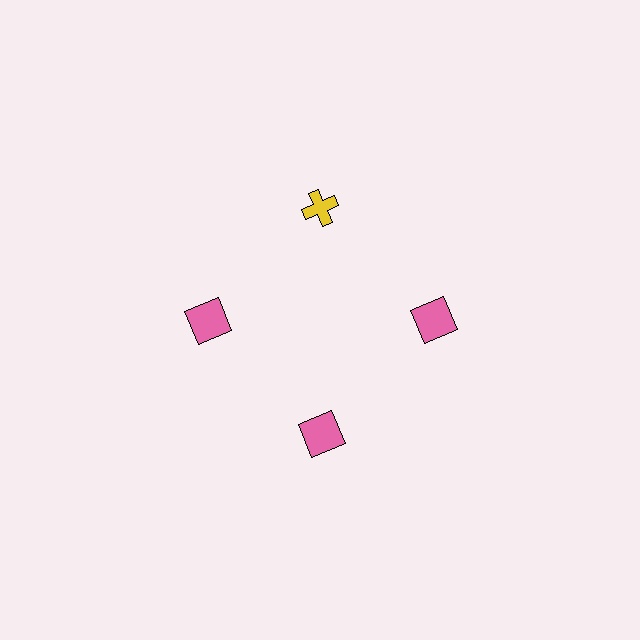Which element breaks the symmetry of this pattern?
The yellow cross at roughly the 12 o'clock position breaks the symmetry. All other shapes are pink squares.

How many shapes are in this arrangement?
There are 4 shapes arranged in a ring pattern.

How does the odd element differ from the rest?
It differs in both color (yellow instead of pink) and shape (cross instead of square).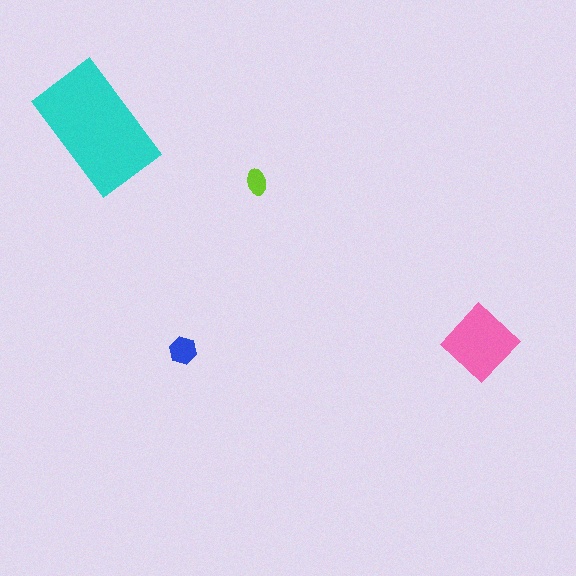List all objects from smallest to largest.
The lime ellipse, the blue hexagon, the pink diamond, the cyan rectangle.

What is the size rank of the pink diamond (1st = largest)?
2nd.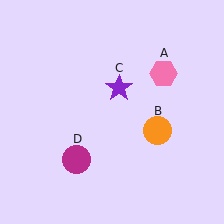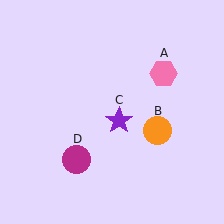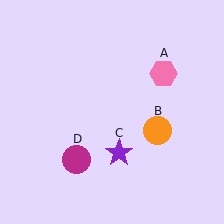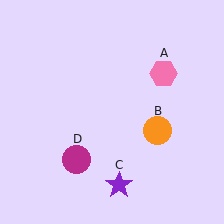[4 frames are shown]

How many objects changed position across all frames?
1 object changed position: purple star (object C).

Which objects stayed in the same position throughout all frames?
Pink hexagon (object A) and orange circle (object B) and magenta circle (object D) remained stationary.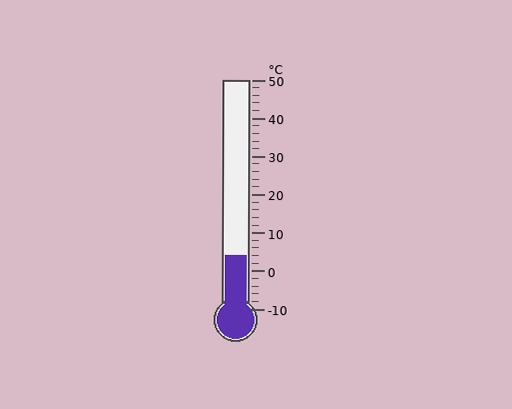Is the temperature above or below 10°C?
The temperature is below 10°C.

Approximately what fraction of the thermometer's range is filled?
The thermometer is filled to approximately 25% of its range.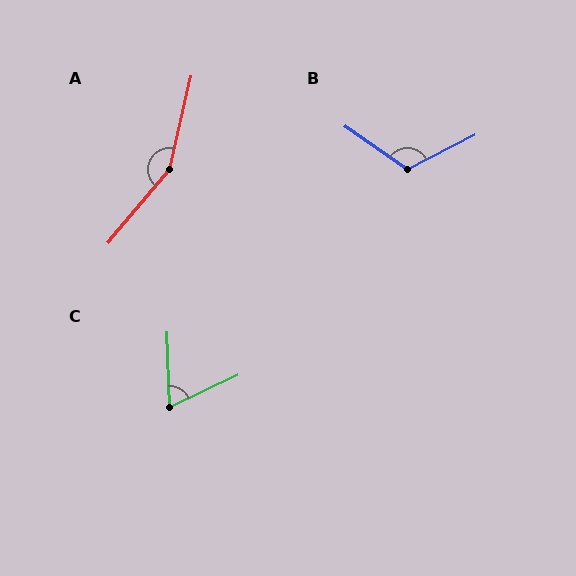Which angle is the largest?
A, at approximately 153 degrees.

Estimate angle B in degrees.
Approximately 118 degrees.